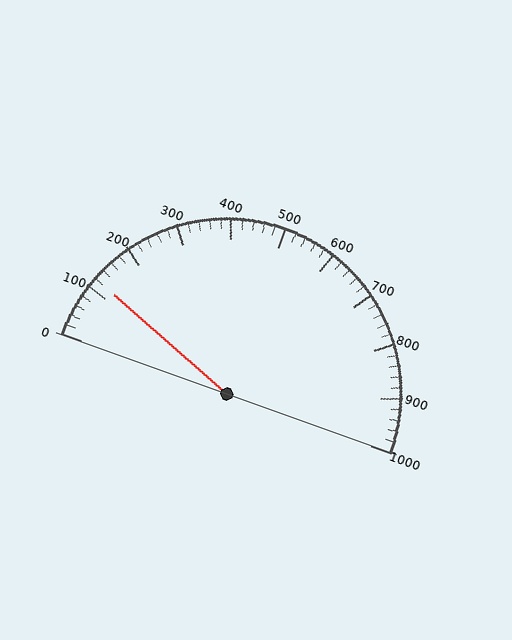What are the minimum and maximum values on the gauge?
The gauge ranges from 0 to 1000.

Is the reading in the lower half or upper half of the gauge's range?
The reading is in the lower half of the range (0 to 1000).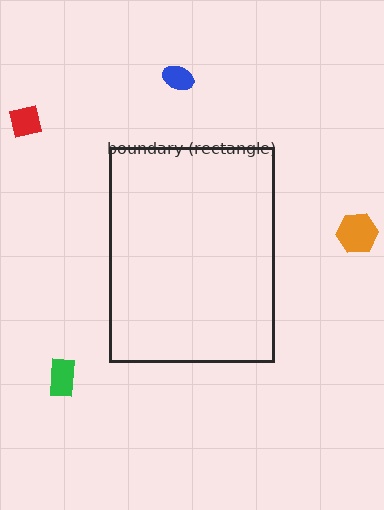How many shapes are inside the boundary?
0 inside, 4 outside.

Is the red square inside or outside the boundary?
Outside.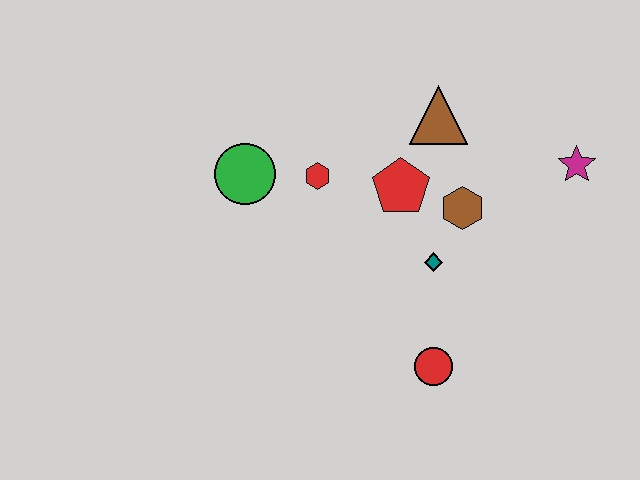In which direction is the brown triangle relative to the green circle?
The brown triangle is to the right of the green circle.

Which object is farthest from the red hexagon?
The magenta star is farthest from the red hexagon.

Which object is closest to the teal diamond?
The brown hexagon is closest to the teal diamond.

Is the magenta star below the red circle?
No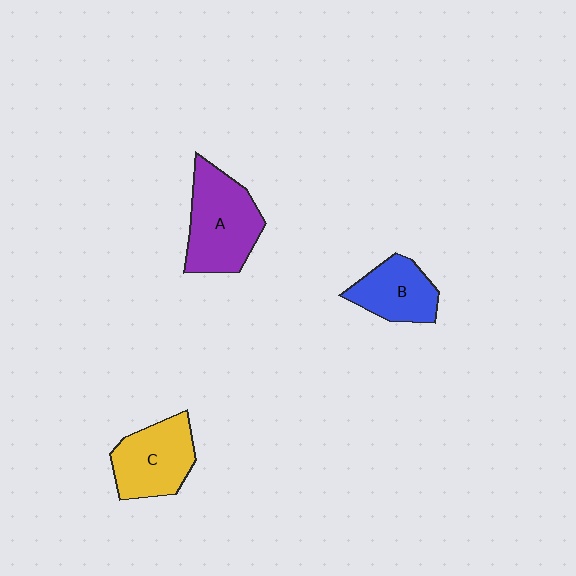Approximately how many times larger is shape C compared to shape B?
Approximately 1.2 times.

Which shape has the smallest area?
Shape B (blue).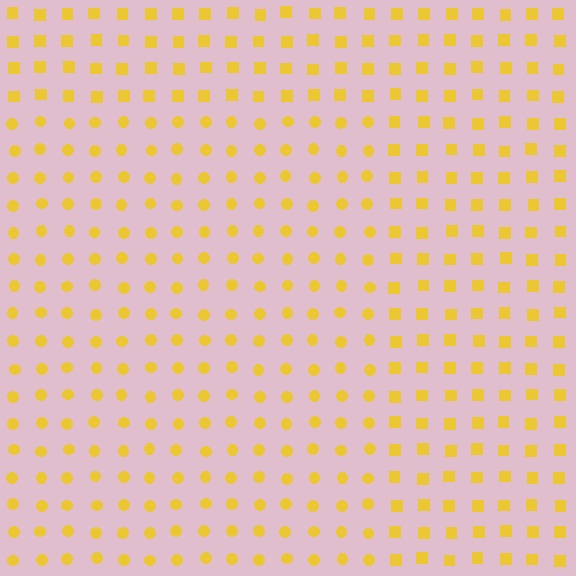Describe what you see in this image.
The image is filled with small yellow elements arranged in a uniform grid. A rectangle-shaped region contains circles, while the surrounding area contains squares. The boundary is defined purely by the change in element shape.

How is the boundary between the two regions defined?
The boundary is defined by a change in element shape: circles inside vs. squares outside. All elements share the same color and spacing.